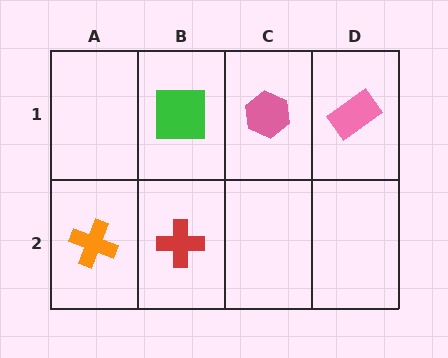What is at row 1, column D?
A pink rectangle.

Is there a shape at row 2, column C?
No, that cell is empty.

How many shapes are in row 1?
3 shapes.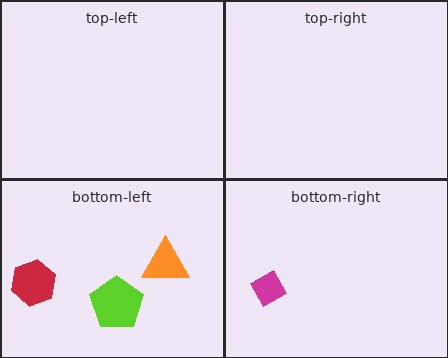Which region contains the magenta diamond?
The bottom-right region.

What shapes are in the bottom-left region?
The lime pentagon, the red hexagon, the orange triangle.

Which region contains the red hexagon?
The bottom-left region.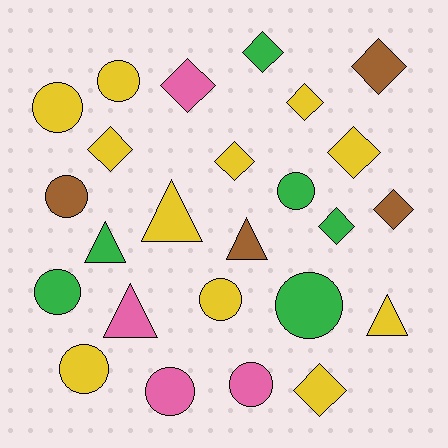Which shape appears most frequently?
Circle, with 10 objects.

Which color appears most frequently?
Yellow, with 11 objects.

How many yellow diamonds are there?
There are 5 yellow diamonds.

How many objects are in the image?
There are 25 objects.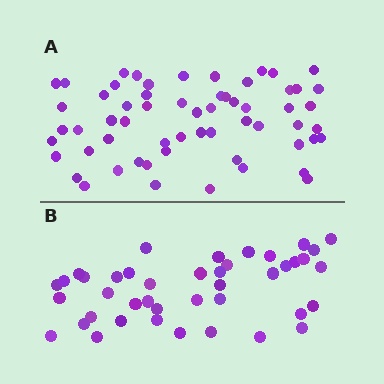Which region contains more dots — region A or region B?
Region A (the top region) has more dots.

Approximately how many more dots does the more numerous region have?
Region A has approximately 20 more dots than region B.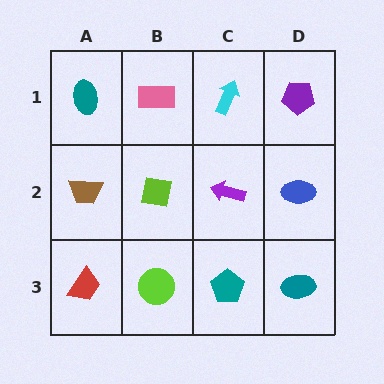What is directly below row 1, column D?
A blue ellipse.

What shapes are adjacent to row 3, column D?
A blue ellipse (row 2, column D), a teal pentagon (row 3, column C).